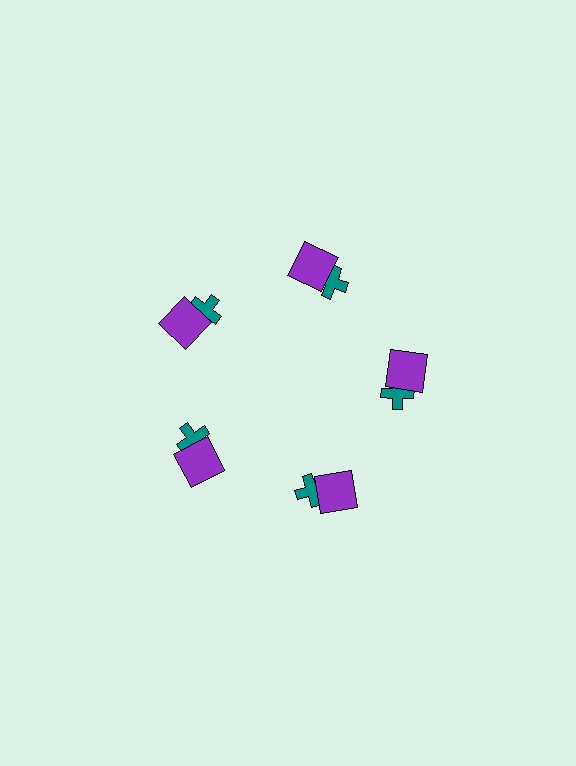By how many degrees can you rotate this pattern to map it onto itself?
The pattern maps onto itself every 72 degrees of rotation.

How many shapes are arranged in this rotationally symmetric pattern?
There are 10 shapes, arranged in 5 groups of 2.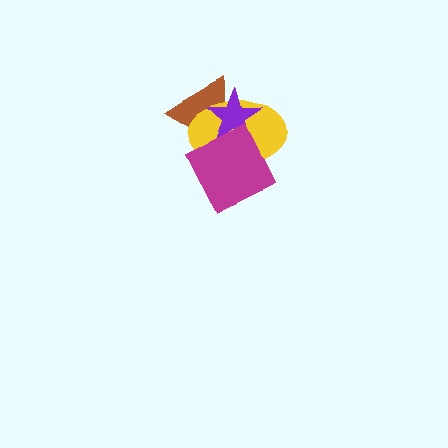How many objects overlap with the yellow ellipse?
3 objects overlap with the yellow ellipse.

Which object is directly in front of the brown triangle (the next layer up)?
The yellow ellipse is directly in front of the brown triangle.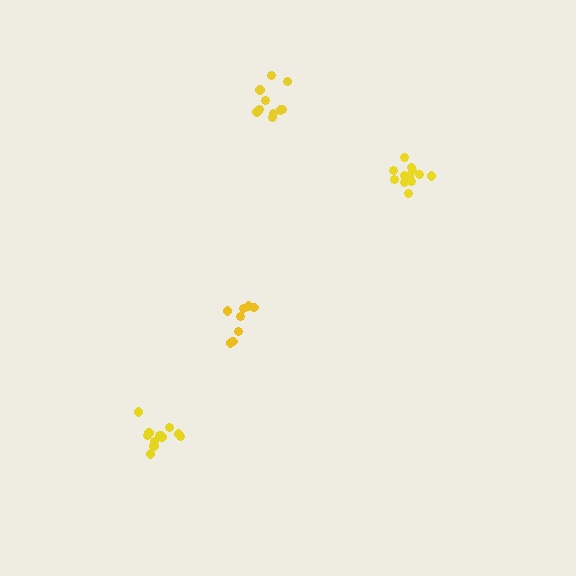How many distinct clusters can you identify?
There are 4 distinct clusters.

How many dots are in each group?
Group 1: 12 dots, Group 2: 8 dots, Group 3: 12 dots, Group 4: 10 dots (42 total).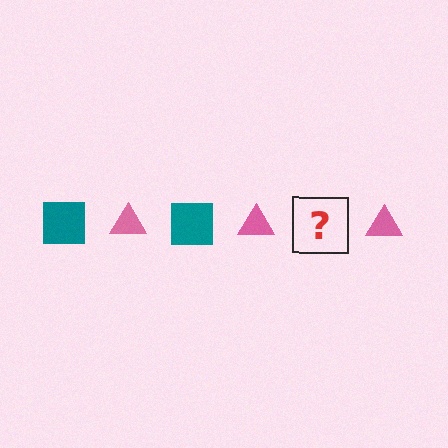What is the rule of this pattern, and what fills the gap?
The rule is that the pattern alternates between teal square and pink triangle. The gap should be filled with a teal square.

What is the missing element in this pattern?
The missing element is a teal square.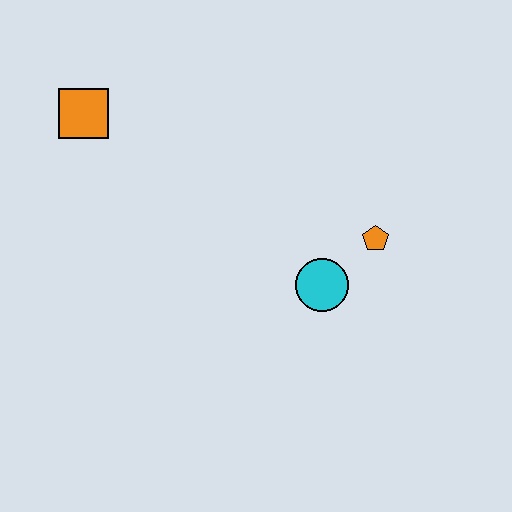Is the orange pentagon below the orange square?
Yes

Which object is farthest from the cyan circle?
The orange square is farthest from the cyan circle.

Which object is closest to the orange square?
The cyan circle is closest to the orange square.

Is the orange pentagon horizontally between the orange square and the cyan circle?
No